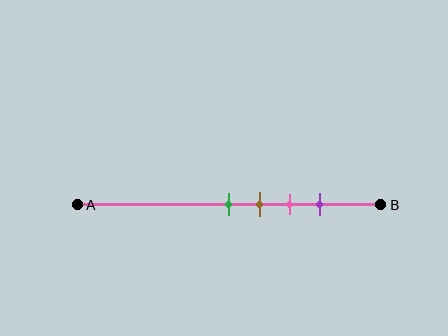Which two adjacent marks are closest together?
The green and brown marks are the closest adjacent pair.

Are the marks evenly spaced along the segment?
Yes, the marks are approximately evenly spaced.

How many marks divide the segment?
There are 4 marks dividing the segment.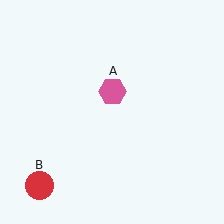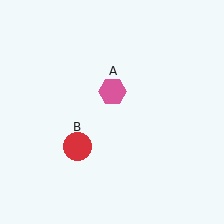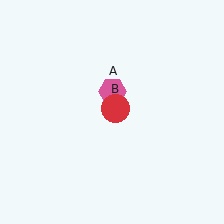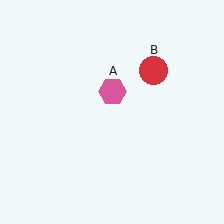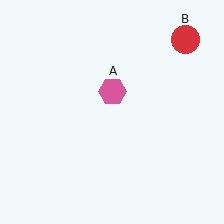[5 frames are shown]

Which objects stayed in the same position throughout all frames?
Pink hexagon (object A) remained stationary.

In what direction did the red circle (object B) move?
The red circle (object B) moved up and to the right.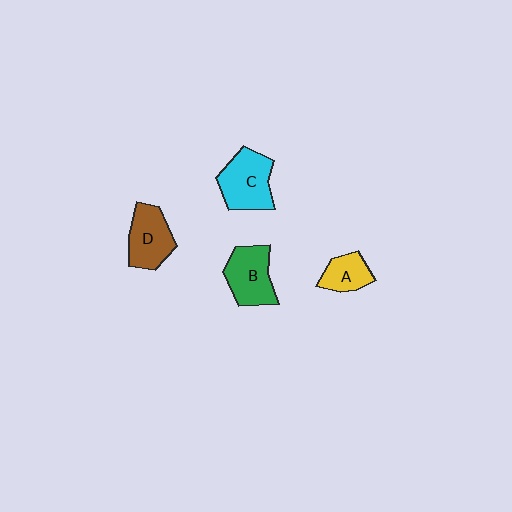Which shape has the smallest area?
Shape A (yellow).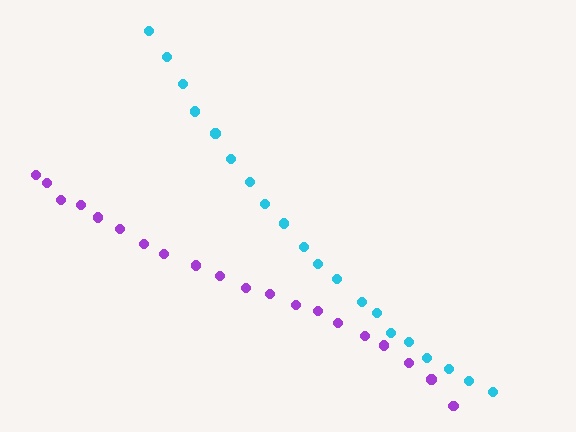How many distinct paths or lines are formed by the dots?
There are 2 distinct paths.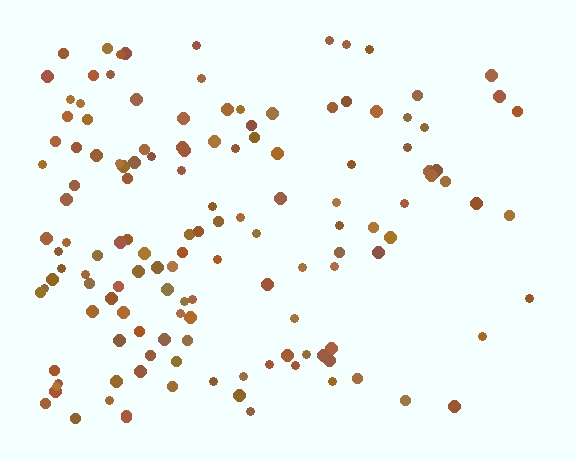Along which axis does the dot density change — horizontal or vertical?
Horizontal.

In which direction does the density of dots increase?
From right to left, with the left side densest.